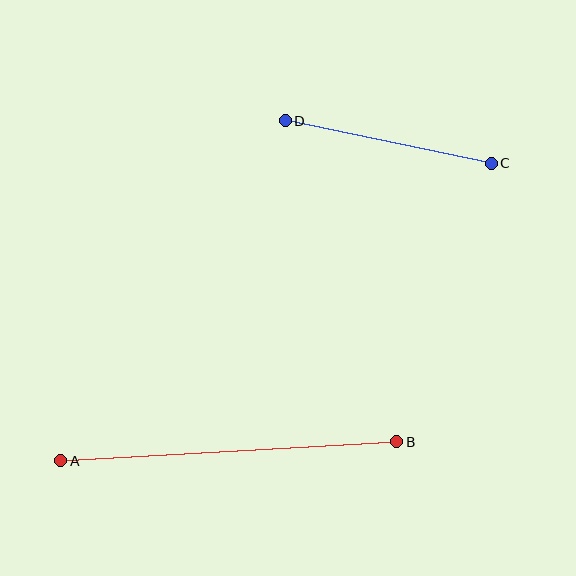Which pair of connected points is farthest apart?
Points A and B are farthest apart.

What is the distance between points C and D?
The distance is approximately 210 pixels.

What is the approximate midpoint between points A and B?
The midpoint is at approximately (229, 451) pixels.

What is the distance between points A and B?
The distance is approximately 337 pixels.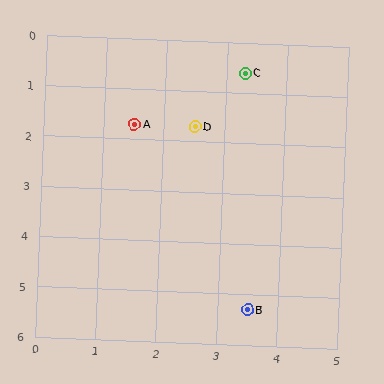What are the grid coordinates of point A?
Point A is at approximately (1.5, 1.7).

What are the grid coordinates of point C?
Point C is at approximately (3.3, 0.6).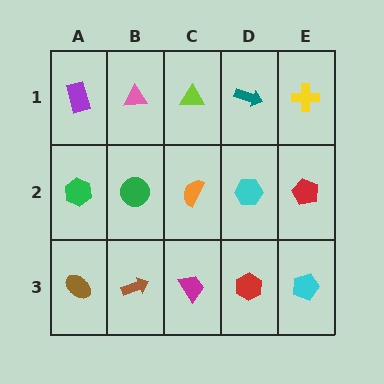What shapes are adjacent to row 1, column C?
An orange semicircle (row 2, column C), a pink triangle (row 1, column B), a teal arrow (row 1, column D).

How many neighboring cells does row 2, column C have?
4.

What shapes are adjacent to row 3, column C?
An orange semicircle (row 2, column C), a brown arrow (row 3, column B), a red hexagon (row 3, column D).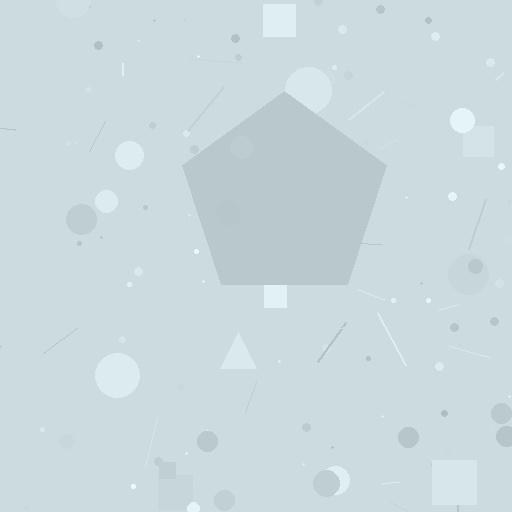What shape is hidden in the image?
A pentagon is hidden in the image.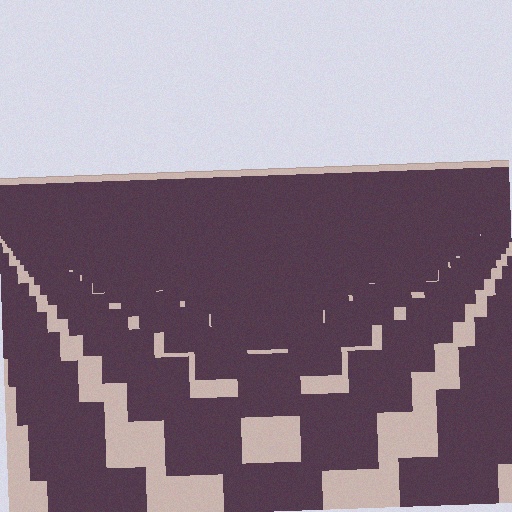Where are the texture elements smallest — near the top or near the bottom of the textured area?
Near the top.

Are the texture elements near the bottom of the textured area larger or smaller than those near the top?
Larger. Near the bottom, elements are closer to the viewer and appear at a bigger on-screen size.